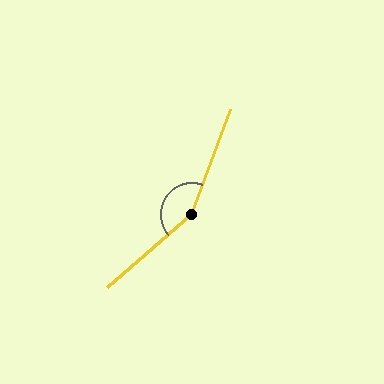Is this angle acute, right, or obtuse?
It is obtuse.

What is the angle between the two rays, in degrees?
Approximately 152 degrees.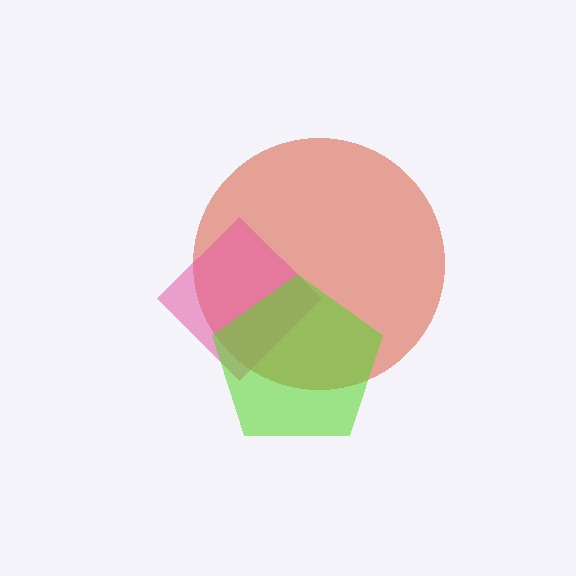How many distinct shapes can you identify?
There are 3 distinct shapes: a red circle, a pink diamond, a lime pentagon.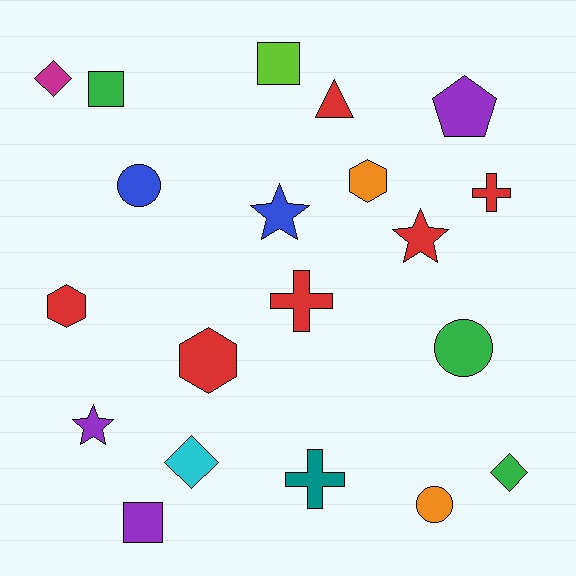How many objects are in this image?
There are 20 objects.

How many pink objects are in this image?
There are no pink objects.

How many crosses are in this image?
There are 3 crosses.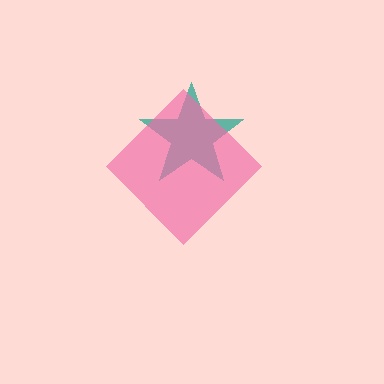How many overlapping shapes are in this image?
There are 2 overlapping shapes in the image.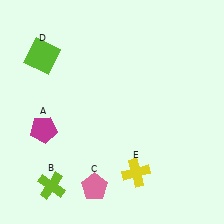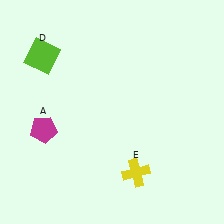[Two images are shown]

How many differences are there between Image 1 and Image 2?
There are 2 differences between the two images.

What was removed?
The lime cross (B), the pink pentagon (C) were removed in Image 2.